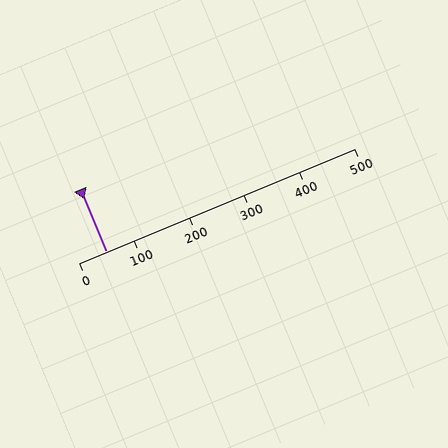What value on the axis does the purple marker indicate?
The marker indicates approximately 50.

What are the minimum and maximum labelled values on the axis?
The axis runs from 0 to 500.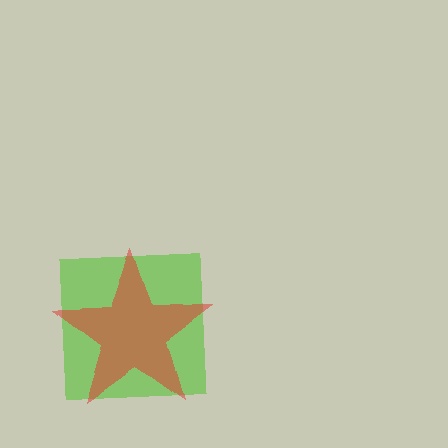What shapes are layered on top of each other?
The layered shapes are: a lime square, a red star.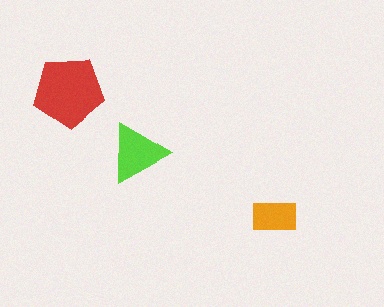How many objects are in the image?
There are 3 objects in the image.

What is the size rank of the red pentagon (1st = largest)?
1st.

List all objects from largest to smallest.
The red pentagon, the lime triangle, the orange rectangle.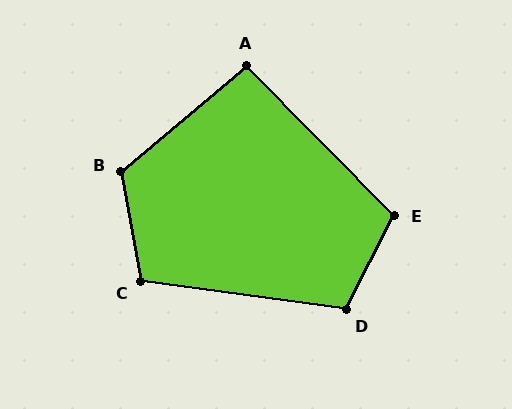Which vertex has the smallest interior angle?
A, at approximately 95 degrees.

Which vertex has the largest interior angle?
B, at approximately 120 degrees.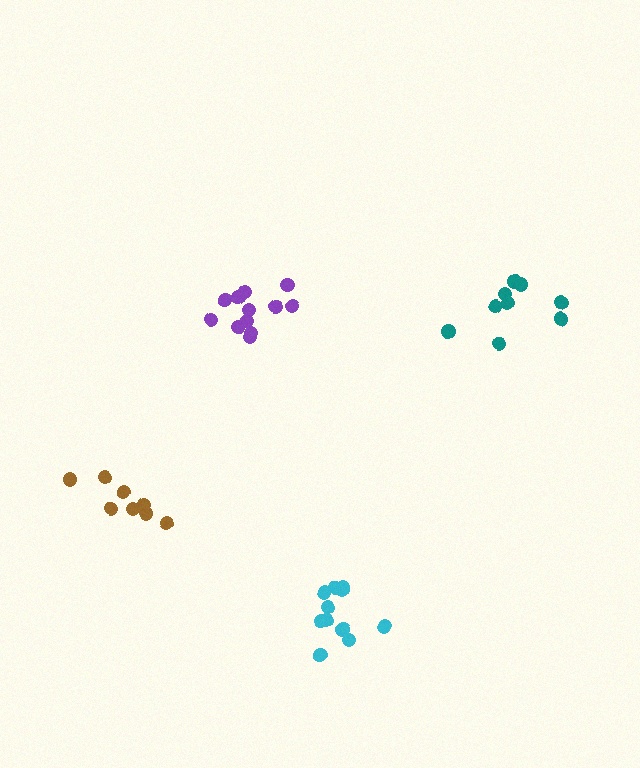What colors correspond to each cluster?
The clusters are colored: cyan, teal, brown, purple.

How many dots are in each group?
Group 1: 11 dots, Group 2: 9 dots, Group 3: 8 dots, Group 4: 12 dots (40 total).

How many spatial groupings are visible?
There are 4 spatial groupings.